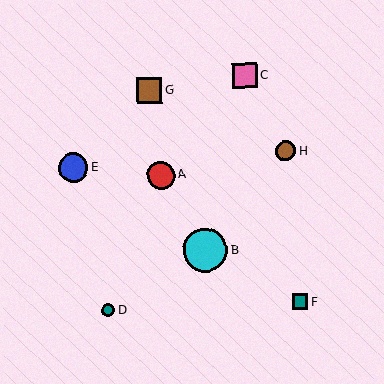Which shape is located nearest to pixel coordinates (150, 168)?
The red circle (labeled A) at (161, 175) is nearest to that location.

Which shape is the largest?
The cyan circle (labeled B) is the largest.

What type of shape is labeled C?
Shape C is a pink square.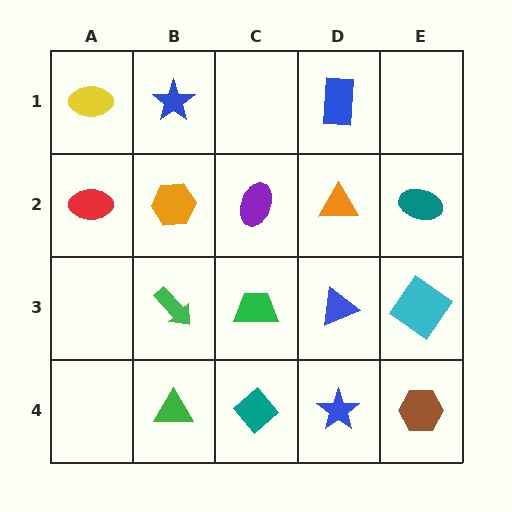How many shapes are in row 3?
4 shapes.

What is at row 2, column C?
A purple ellipse.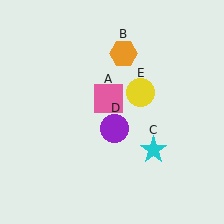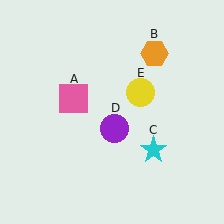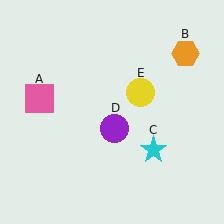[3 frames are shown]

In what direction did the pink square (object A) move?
The pink square (object A) moved left.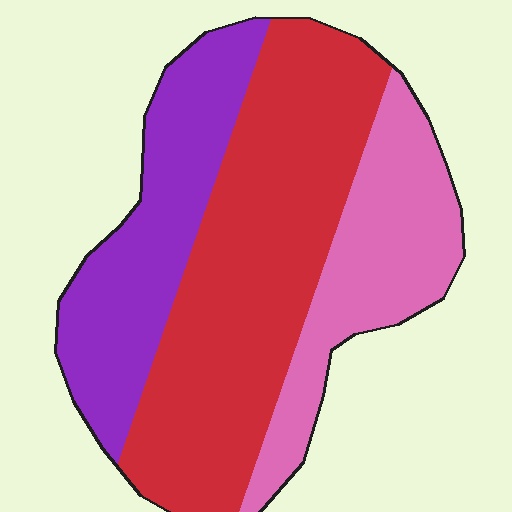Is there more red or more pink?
Red.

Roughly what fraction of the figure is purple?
Purple takes up between a quarter and a half of the figure.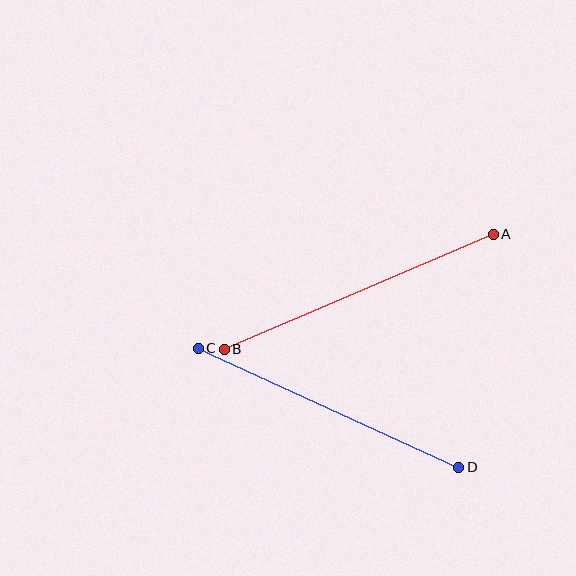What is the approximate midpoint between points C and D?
The midpoint is at approximately (329, 408) pixels.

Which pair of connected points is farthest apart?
Points A and B are farthest apart.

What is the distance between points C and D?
The distance is approximately 287 pixels.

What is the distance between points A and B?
The distance is approximately 293 pixels.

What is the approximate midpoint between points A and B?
The midpoint is at approximately (359, 292) pixels.